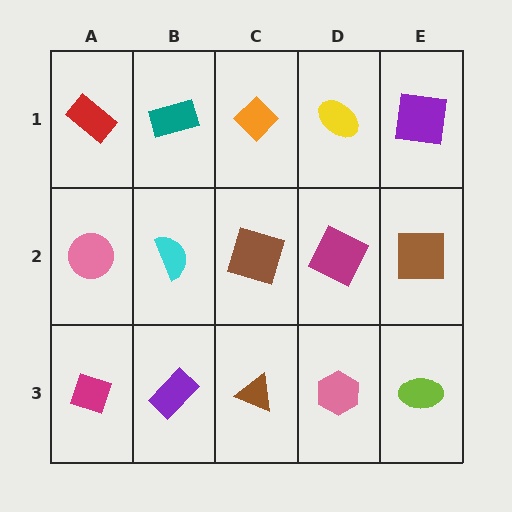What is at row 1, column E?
A purple square.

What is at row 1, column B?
A teal rectangle.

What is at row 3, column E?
A lime ellipse.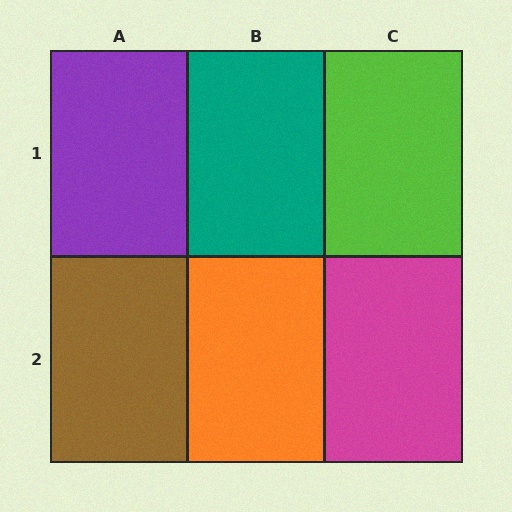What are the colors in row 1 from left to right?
Purple, teal, lime.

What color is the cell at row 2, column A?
Brown.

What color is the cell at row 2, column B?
Orange.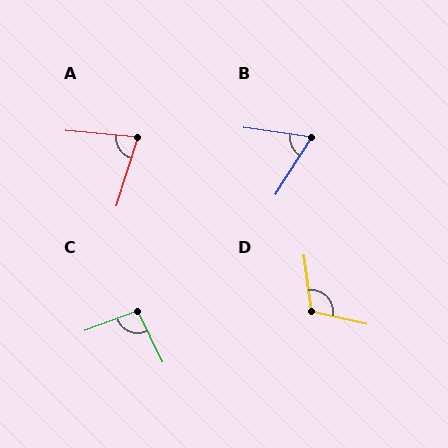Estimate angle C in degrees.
Approximately 95 degrees.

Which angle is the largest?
D, at approximately 110 degrees.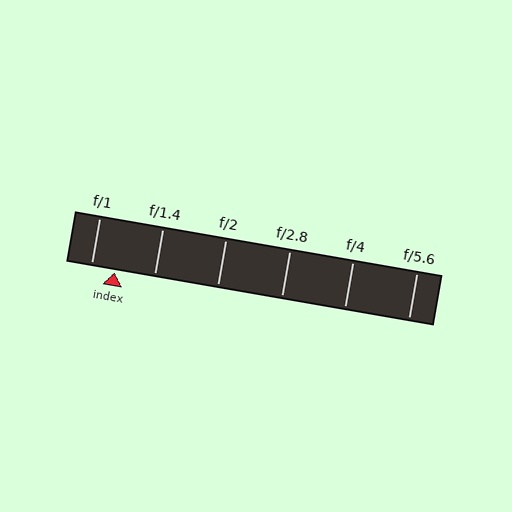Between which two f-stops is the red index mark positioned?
The index mark is between f/1 and f/1.4.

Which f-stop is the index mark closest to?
The index mark is closest to f/1.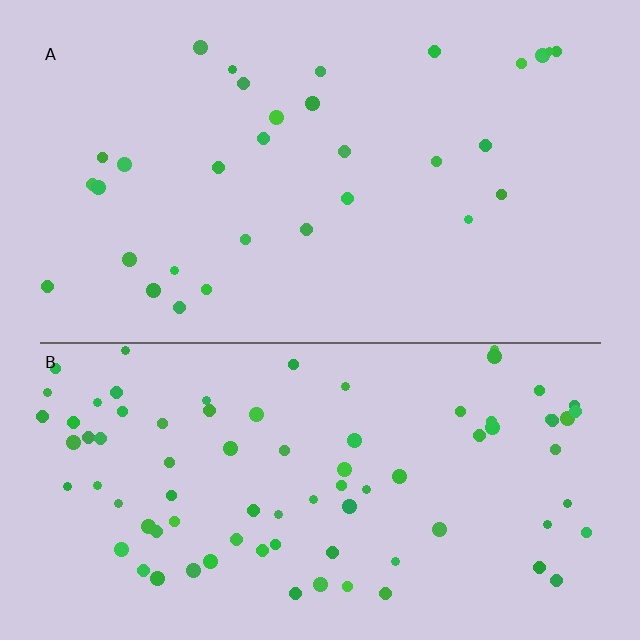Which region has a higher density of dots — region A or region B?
B (the bottom).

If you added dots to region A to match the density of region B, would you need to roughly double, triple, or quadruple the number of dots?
Approximately triple.